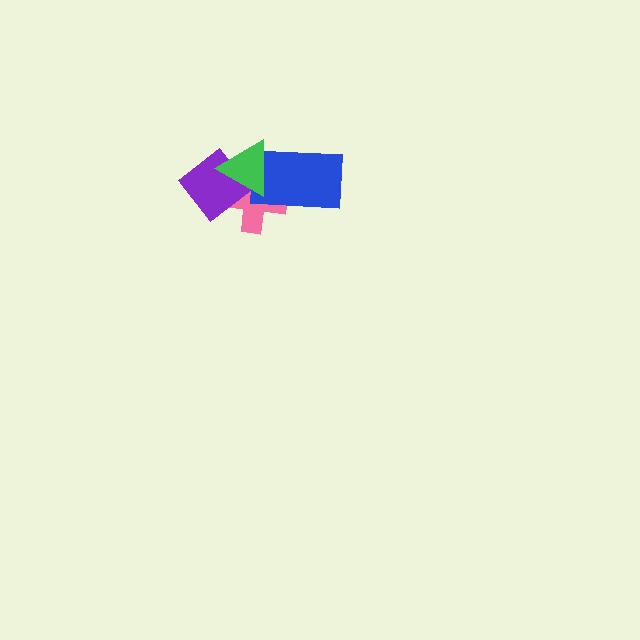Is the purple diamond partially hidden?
Yes, it is partially covered by another shape.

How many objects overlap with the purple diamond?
2 objects overlap with the purple diamond.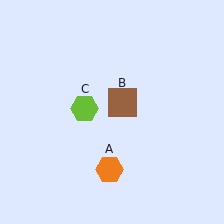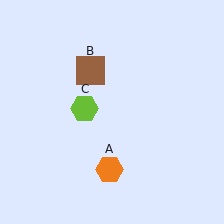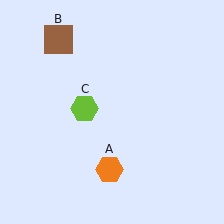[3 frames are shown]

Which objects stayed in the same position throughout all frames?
Orange hexagon (object A) and lime hexagon (object C) remained stationary.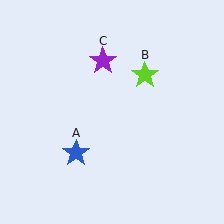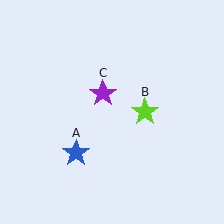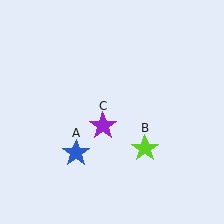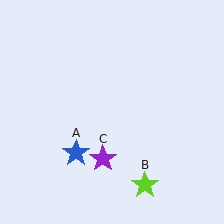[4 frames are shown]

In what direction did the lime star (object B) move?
The lime star (object B) moved down.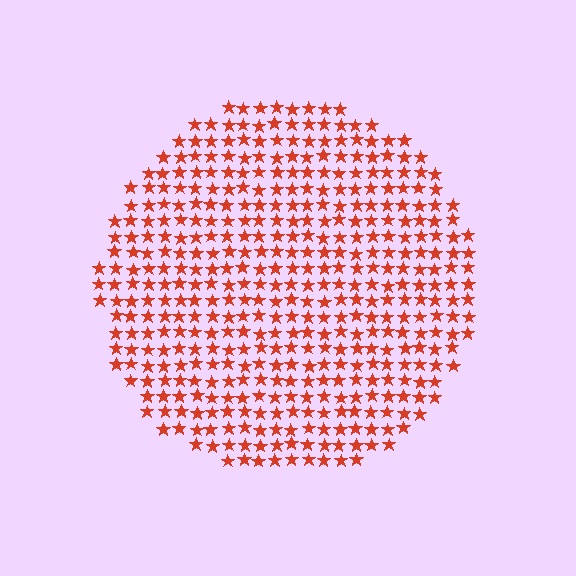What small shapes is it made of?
It is made of small stars.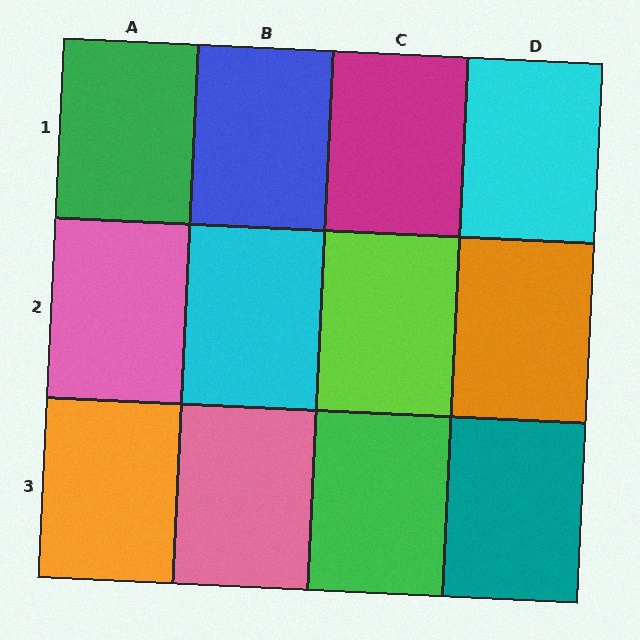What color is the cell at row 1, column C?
Magenta.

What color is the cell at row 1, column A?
Green.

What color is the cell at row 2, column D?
Orange.